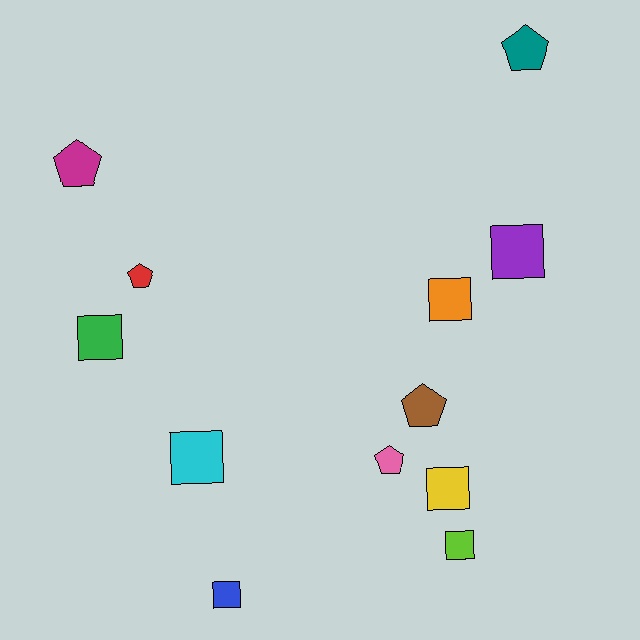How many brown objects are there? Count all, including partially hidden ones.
There is 1 brown object.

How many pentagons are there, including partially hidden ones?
There are 5 pentagons.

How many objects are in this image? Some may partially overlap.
There are 12 objects.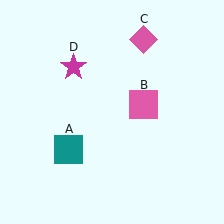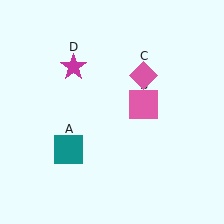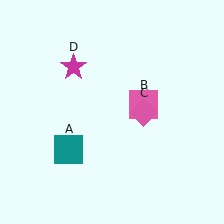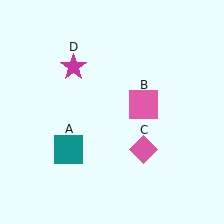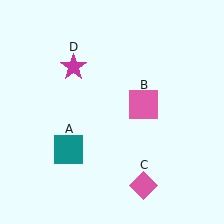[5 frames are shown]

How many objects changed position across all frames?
1 object changed position: pink diamond (object C).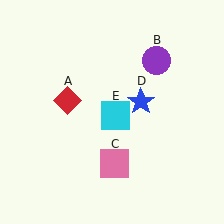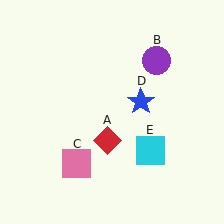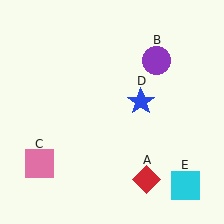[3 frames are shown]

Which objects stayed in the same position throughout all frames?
Purple circle (object B) and blue star (object D) remained stationary.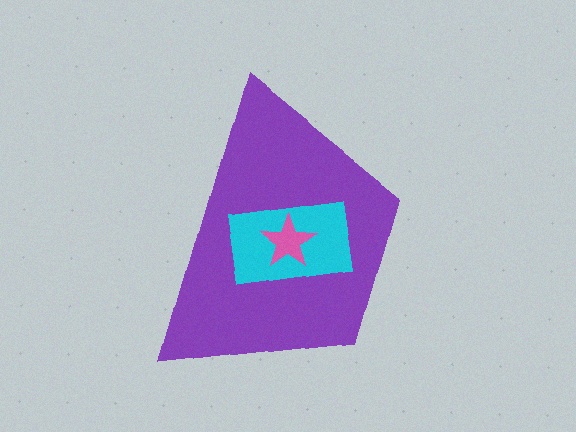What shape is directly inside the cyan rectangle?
The pink star.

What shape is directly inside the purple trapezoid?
The cyan rectangle.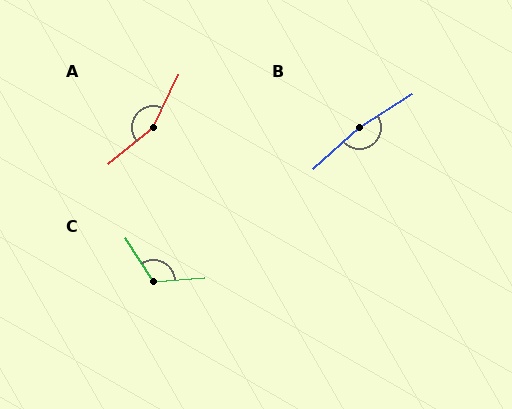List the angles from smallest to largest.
C (118°), A (156°), B (170°).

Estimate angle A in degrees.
Approximately 156 degrees.